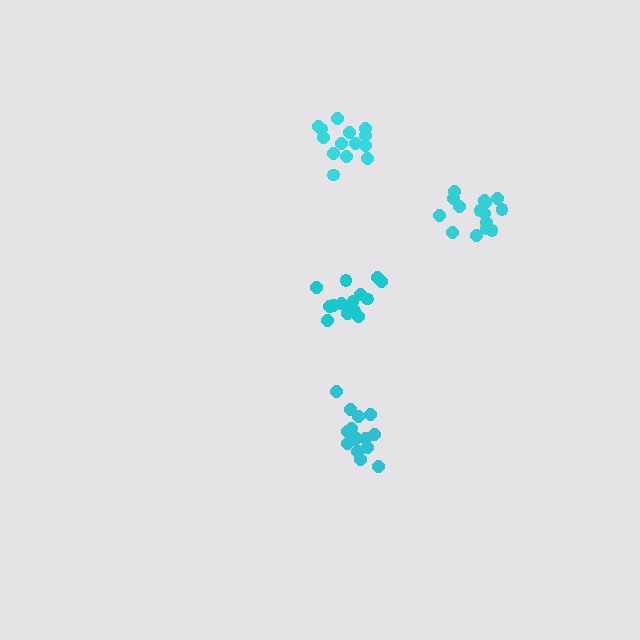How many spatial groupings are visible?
There are 4 spatial groupings.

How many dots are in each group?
Group 1: 15 dots, Group 2: 16 dots, Group 3: 14 dots, Group 4: 15 dots (60 total).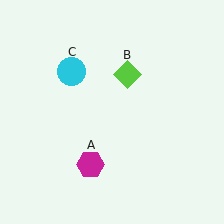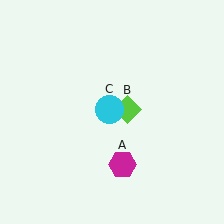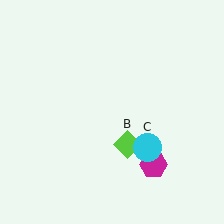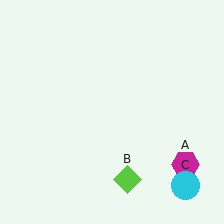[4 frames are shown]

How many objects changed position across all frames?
3 objects changed position: magenta hexagon (object A), lime diamond (object B), cyan circle (object C).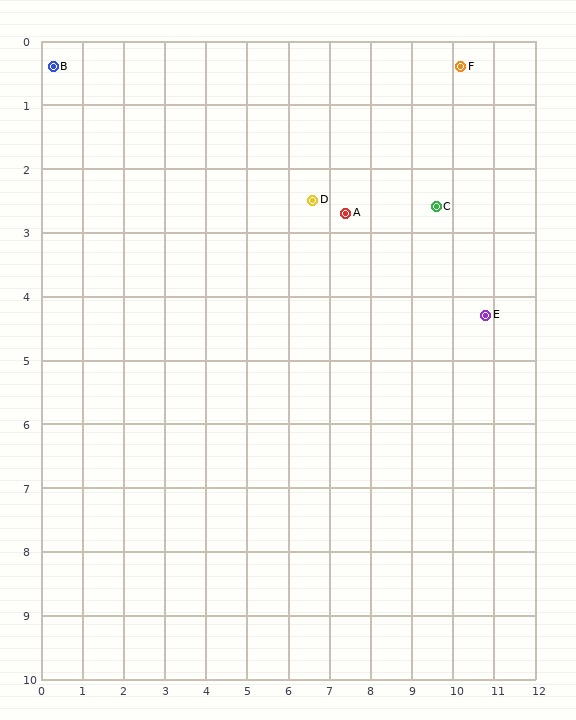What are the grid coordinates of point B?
Point B is at approximately (0.3, 0.4).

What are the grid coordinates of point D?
Point D is at approximately (6.6, 2.5).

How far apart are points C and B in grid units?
Points C and B are about 9.6 grid units apart.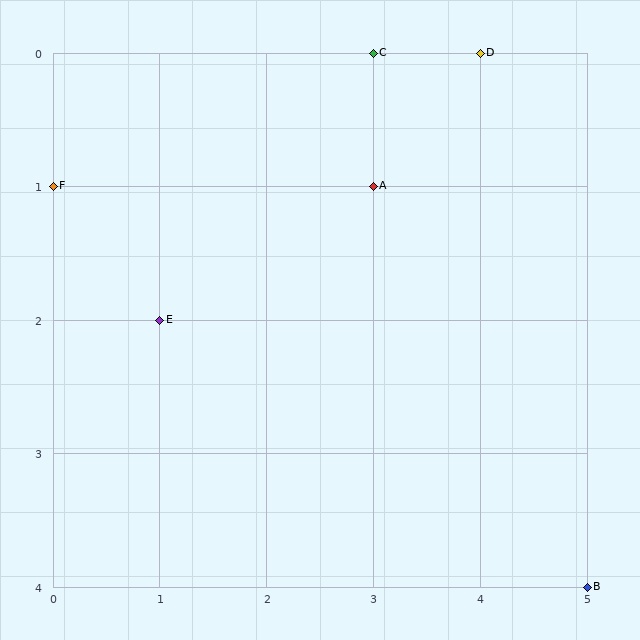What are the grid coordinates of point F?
Point F is at grid coordinates (0, 1).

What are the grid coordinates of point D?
Point D is at grid coordinates (4, 0).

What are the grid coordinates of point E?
Point E is at grid coordinates (1, 2).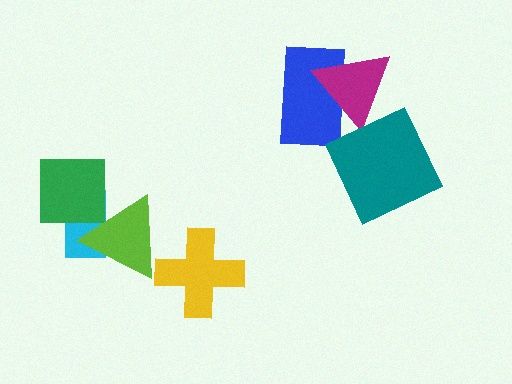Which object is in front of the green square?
The lime triangle is in front of the green square.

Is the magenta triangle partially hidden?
No, no other shape covers it.